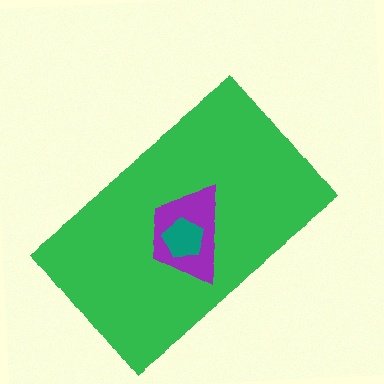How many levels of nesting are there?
3.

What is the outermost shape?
The green rectangle.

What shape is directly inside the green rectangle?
The purple trapezoid.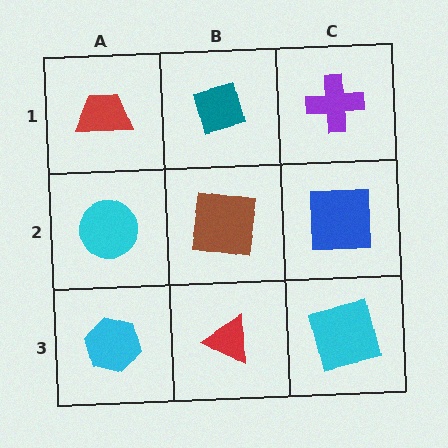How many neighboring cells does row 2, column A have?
3.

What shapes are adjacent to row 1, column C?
A blue square (row 2, column C), a teal square (row 1, column B).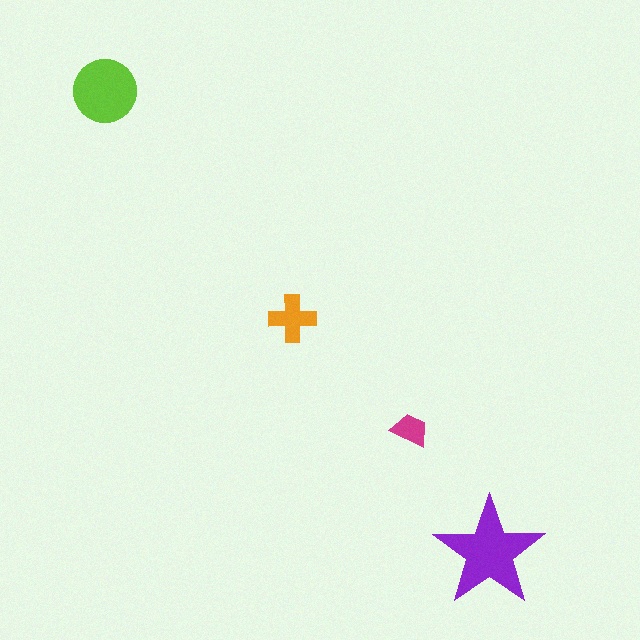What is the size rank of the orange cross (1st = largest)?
3rd.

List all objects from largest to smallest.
The purple star, the lime circle, the orange cross, the magenta trapezoid.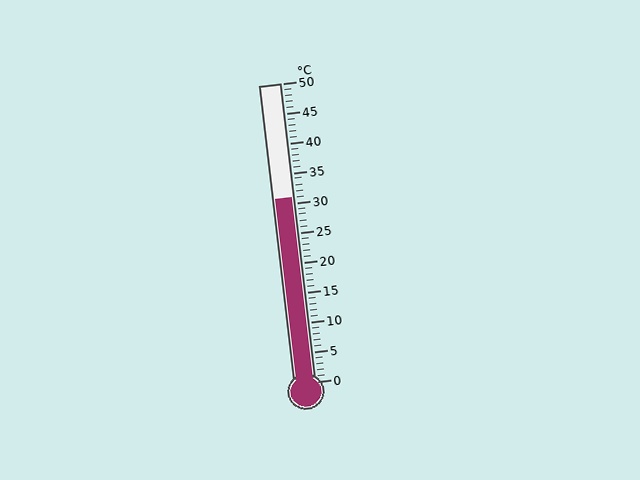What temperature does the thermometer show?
The thermometer shows approximately 31°C.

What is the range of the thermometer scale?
The thermometer scale ranges from 0°C to 50°C.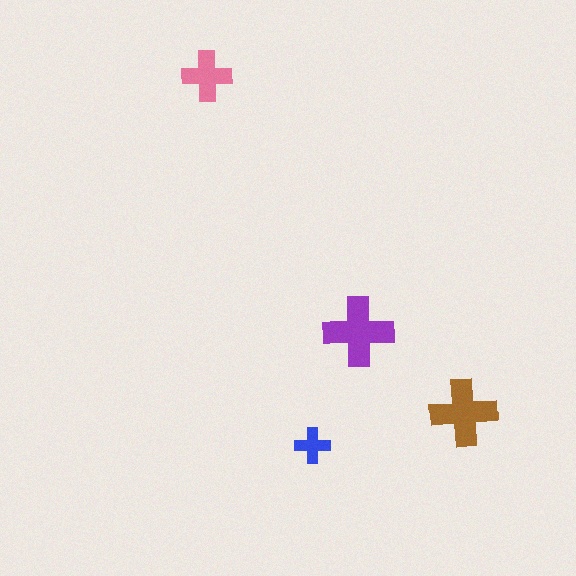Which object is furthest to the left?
The pink cross is leftmost.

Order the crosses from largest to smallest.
the purple one, the brown one, the pink one, the blue one.